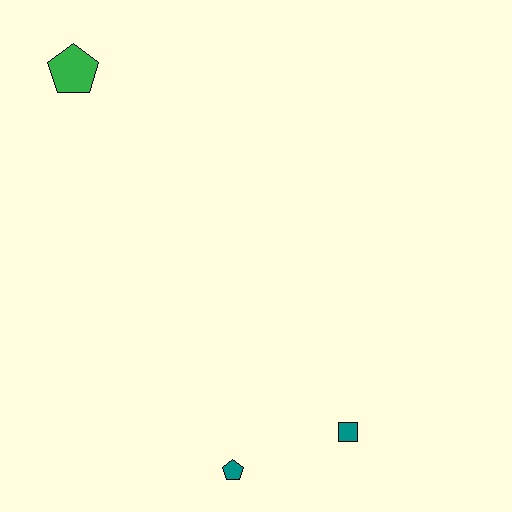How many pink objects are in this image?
There are no pink objects.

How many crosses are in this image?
There are no crosses.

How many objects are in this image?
There are 3 objects.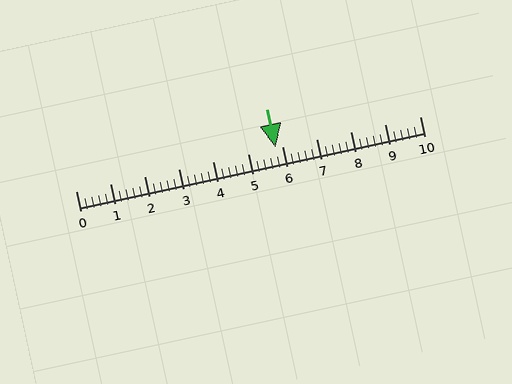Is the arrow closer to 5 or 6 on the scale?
The arrow is closer to 6.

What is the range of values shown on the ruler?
The ruler shows values from 0 to 10.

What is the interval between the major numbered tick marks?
The major tick marks are spaced 1 units apart.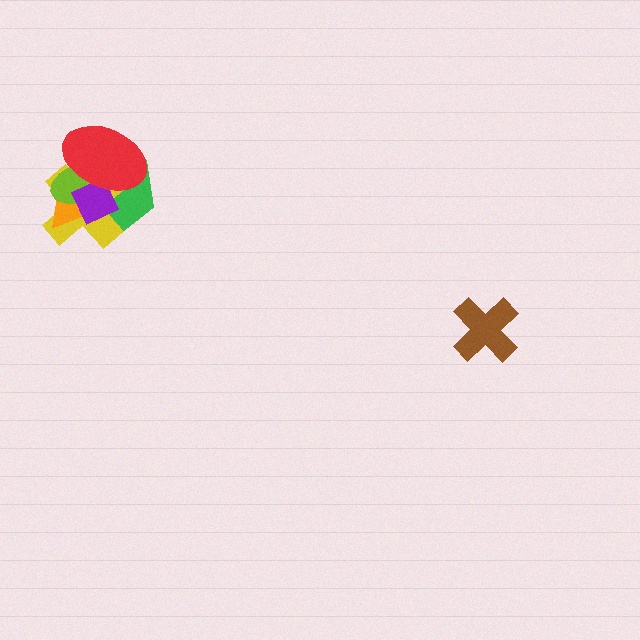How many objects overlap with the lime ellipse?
5 objects overlap with the lime ellipse.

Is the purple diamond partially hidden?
Yes, it is partially covered by another shape.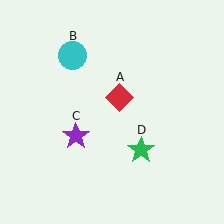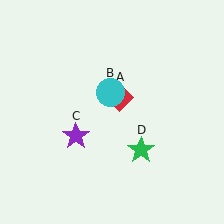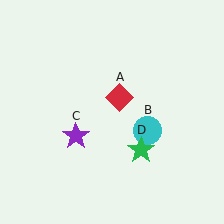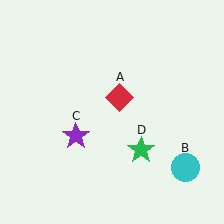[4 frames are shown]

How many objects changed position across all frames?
1 object changed position: cyan circle (object B).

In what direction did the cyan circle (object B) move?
The cyan circle (object B) moved down and to the right.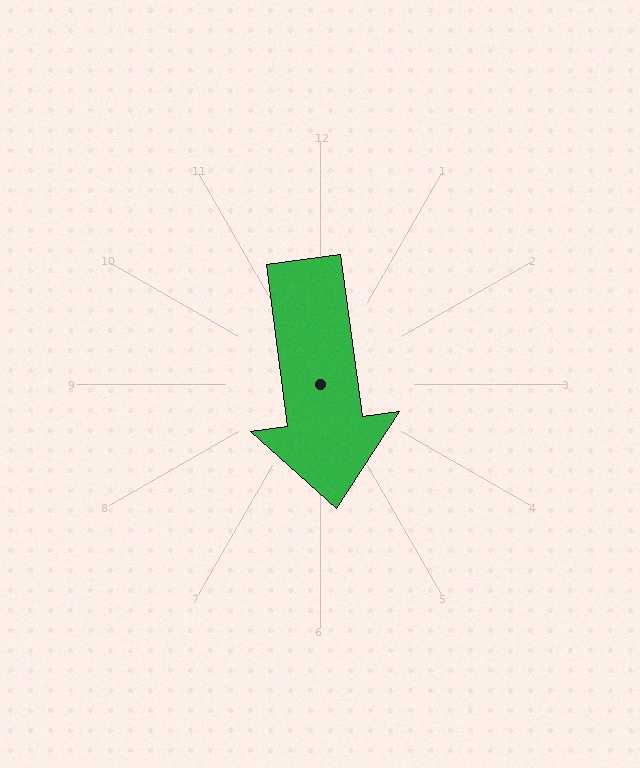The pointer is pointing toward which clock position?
Roughly 6 o'clock.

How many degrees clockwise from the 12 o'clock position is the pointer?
Approximately 172 degrees.